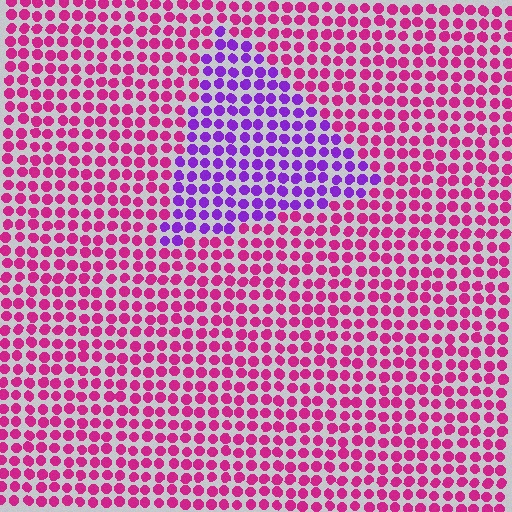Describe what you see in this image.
The image is filled with small magenta elements in a uniform arrangement. A triangle-shaped region is visible where the elements are tinted to a slightly different hue, forming a subtle color boundary.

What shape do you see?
I see a triangle.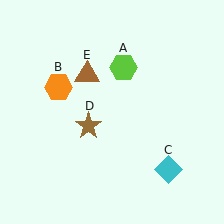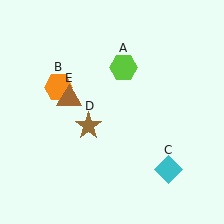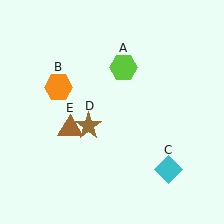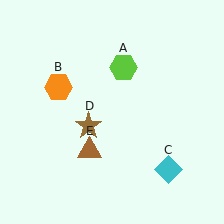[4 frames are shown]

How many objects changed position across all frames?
1 object changed position: brown triangle (object E).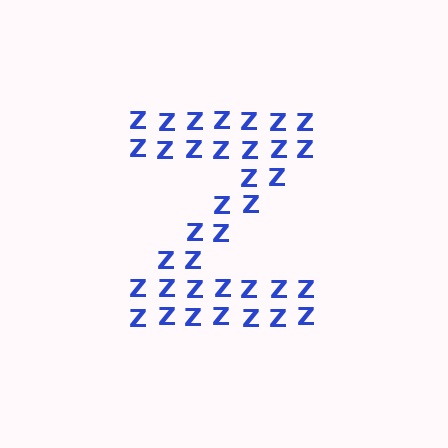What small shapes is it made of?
It is made of small letter Z's.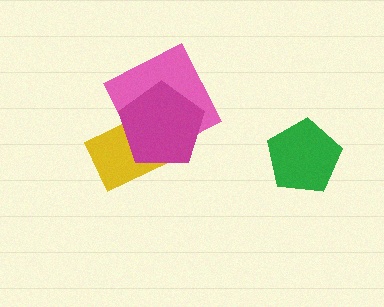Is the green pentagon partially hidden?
No, no other shape covers it.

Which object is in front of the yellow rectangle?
The magenta pentagon is in front of the yellow rectangle.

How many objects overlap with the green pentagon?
0 objects overlap with the green pentagon.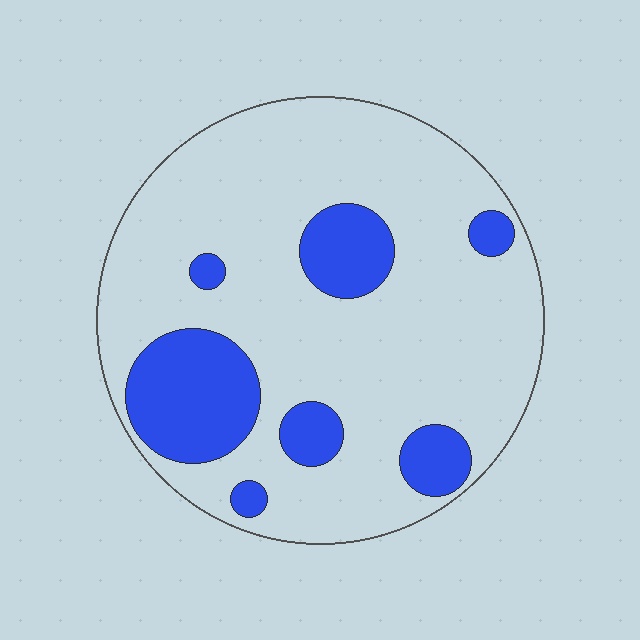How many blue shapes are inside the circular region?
7.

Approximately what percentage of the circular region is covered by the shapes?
Approximately 20%.